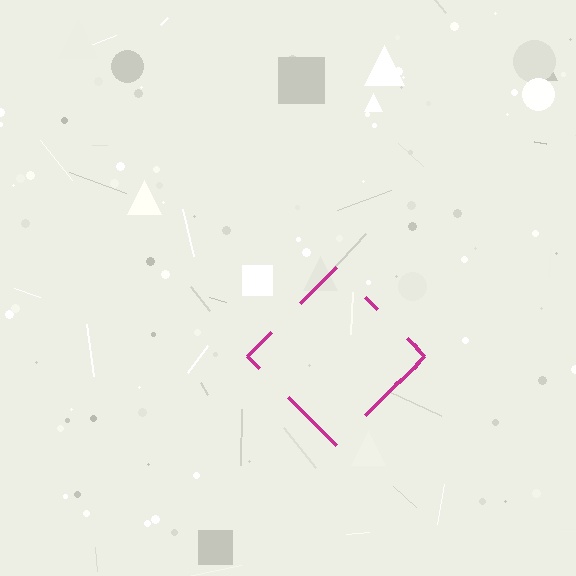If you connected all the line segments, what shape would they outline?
They would outline a diamond.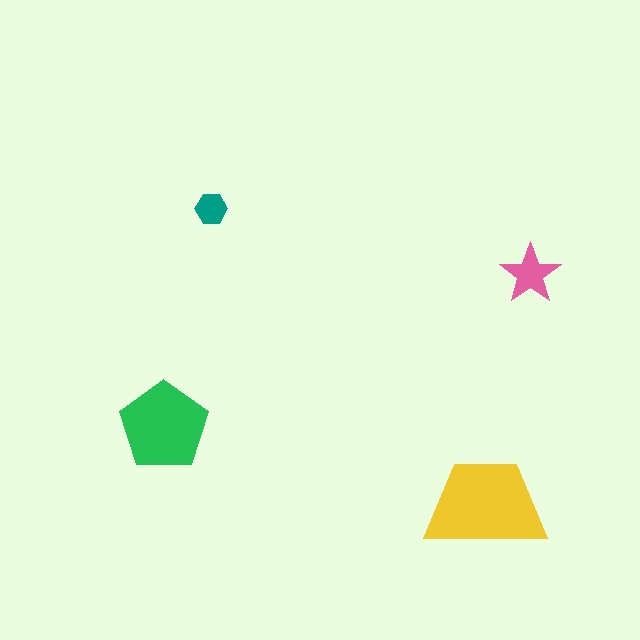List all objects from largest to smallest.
The yellow trapezoid, the green pentagon, the pink star, the teal hexagon.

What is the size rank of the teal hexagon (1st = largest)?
4th.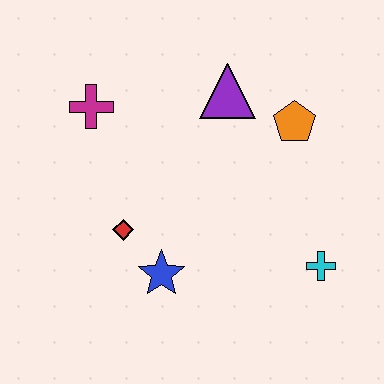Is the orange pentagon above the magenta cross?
No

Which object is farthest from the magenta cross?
The cyan cross is farthest from the magenta cross.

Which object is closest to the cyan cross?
The orange pentagon is closest to the cyan cross.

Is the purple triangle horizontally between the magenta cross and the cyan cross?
Yes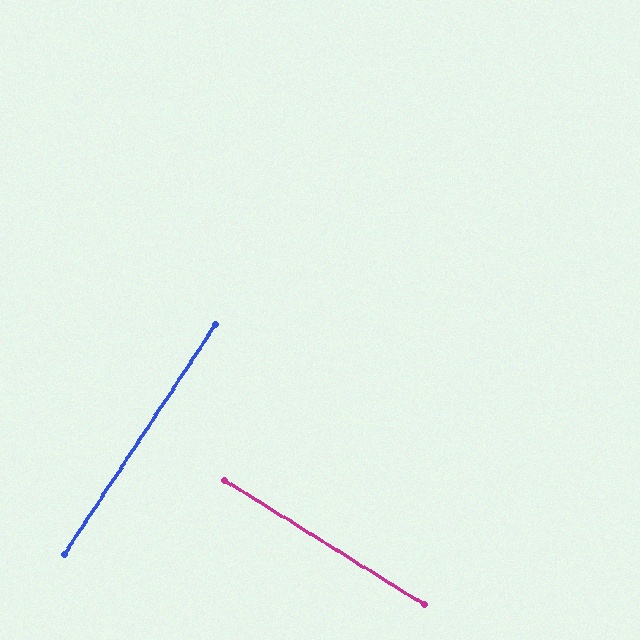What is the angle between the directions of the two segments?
Approximately 88 degrees.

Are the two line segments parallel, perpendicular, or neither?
Perpendicular — they meet at approximately 88°.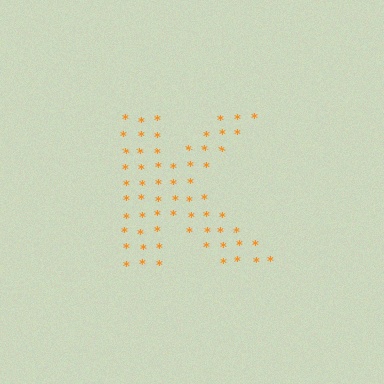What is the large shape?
The large shape is the letter K.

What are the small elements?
The small elements are asterisks.